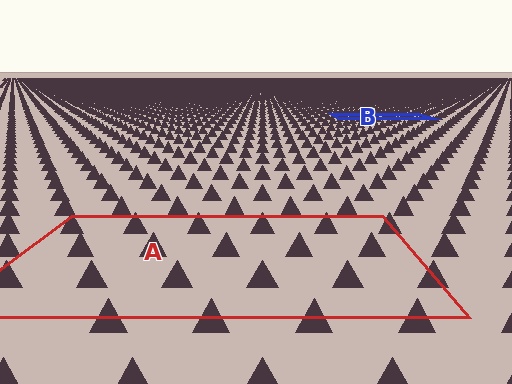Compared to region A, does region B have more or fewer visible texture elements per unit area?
Region B has more texture elements per unit area — they are packed more densely because it is farther away.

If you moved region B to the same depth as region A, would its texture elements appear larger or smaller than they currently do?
They would appear larger. At a closer depth, the same texture elements are projected at a bigger on-screen size.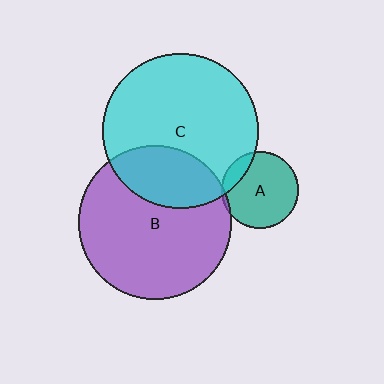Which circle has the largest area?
Circle C (cyan).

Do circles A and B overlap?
Yes.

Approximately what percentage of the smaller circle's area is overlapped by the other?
Approximately 5%.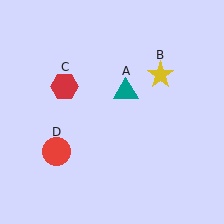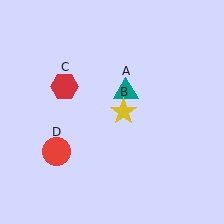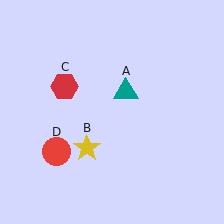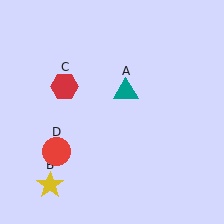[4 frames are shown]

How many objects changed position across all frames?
1 object changed position: yellow star (object B).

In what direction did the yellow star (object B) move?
The yellow star (object B) moved down and to the left.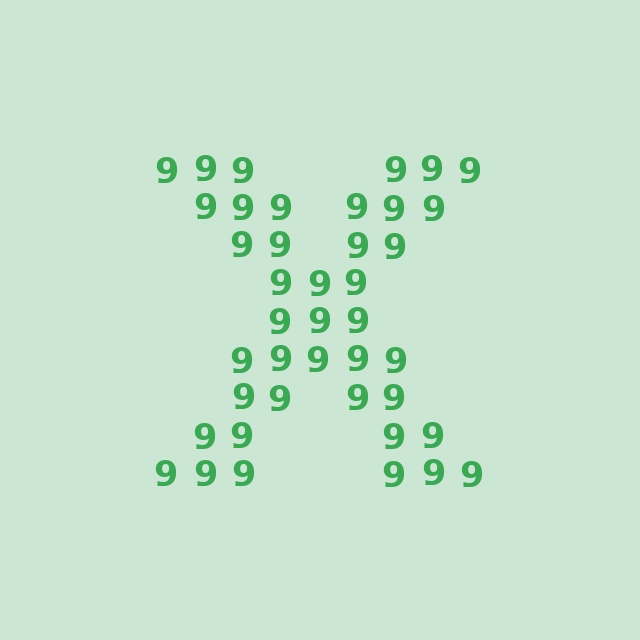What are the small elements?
The small elements are digit 9's.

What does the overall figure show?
The overall figure shows the letter X.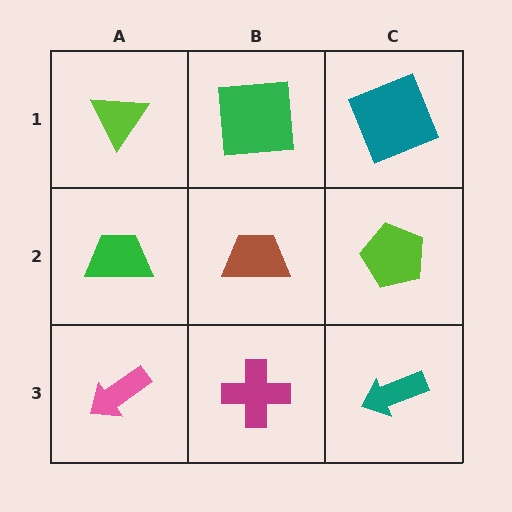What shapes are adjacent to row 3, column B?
A brown trapezoid (row 2, column B), a pink arrow (row 3, column A), a teal arrow (row 3, column C).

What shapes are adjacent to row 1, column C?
A lime pentagon (row 2, column C), a green square (row 1, column B).